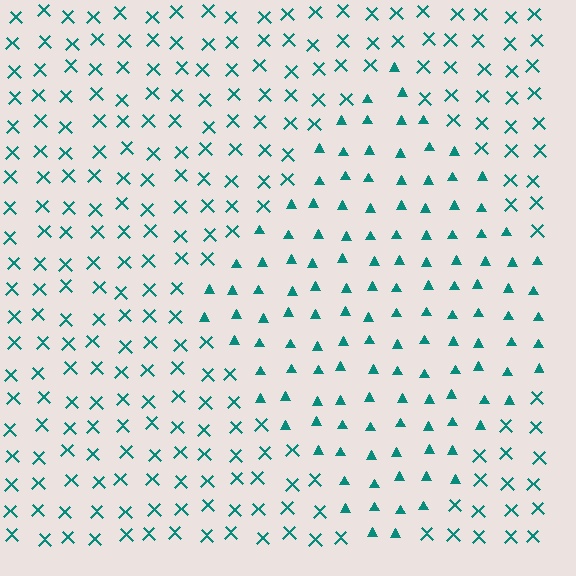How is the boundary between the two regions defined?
The boundary is defined by a change in element shape: triangles inside vs. X marks outside. All elements share the same color and spacing.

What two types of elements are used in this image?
The image uses triangles inside the diamond region and X marks outside it.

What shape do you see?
I see a diamond.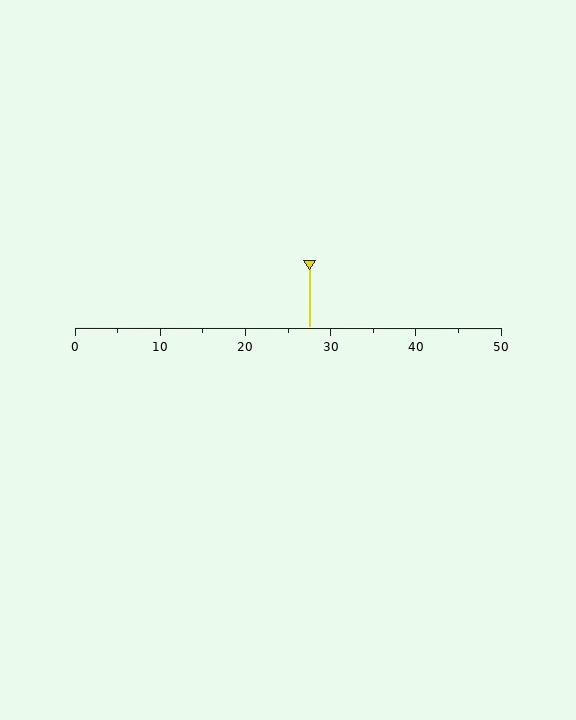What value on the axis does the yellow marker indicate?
The marker indicates approximately 27.5.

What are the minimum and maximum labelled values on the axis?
The axis runs from 0 to 50.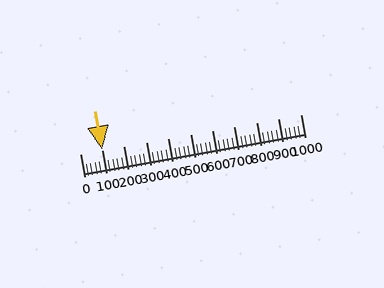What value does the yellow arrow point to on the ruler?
The yellow arrow points to approximately 100.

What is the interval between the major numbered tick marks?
The major tick marks are spaced 100 units apart.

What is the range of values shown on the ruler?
The ruler shows values from 0 to 1000.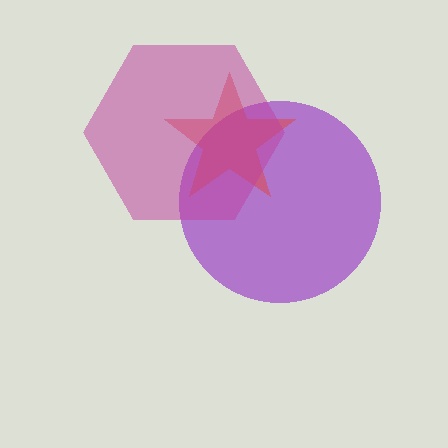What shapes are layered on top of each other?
The layered shapes are: a purple circle, a red star, a magenta hexagon.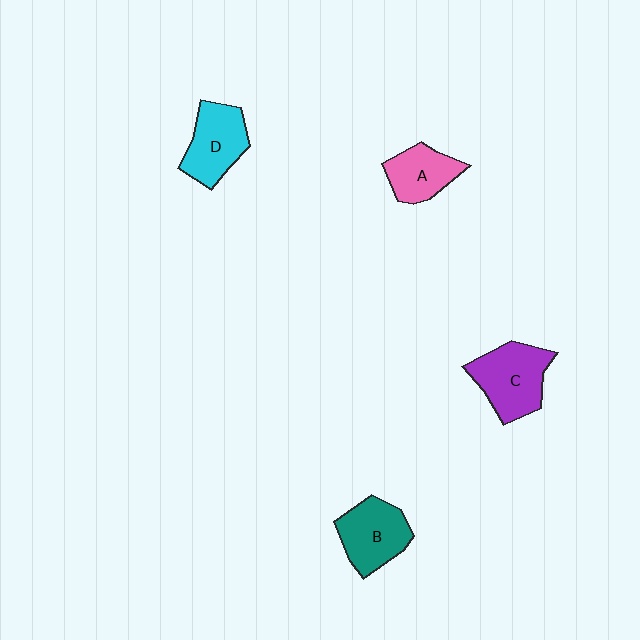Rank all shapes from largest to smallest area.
From largest to smallest: C (purple), B (teal), D (cyan), A (pink).